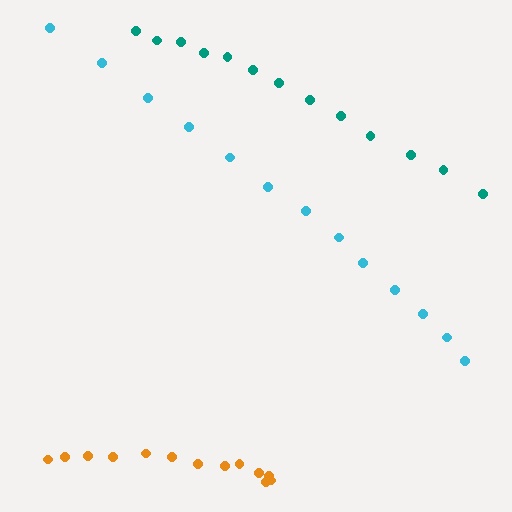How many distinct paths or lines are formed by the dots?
There are 3 distinct paths.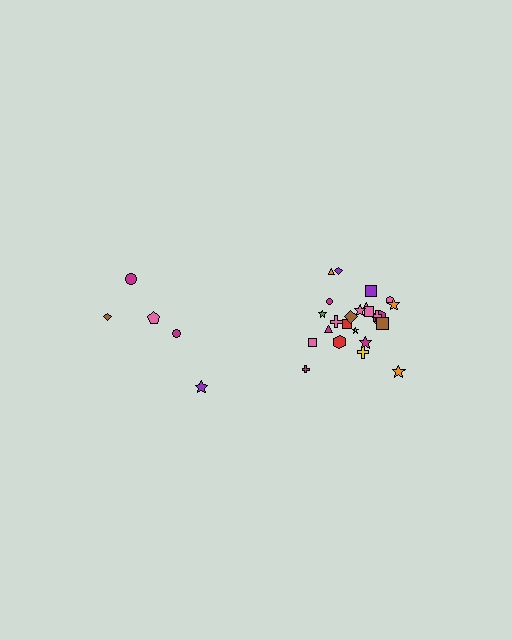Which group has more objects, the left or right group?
The right group.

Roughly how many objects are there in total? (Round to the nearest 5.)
Roughly 30 objects in total.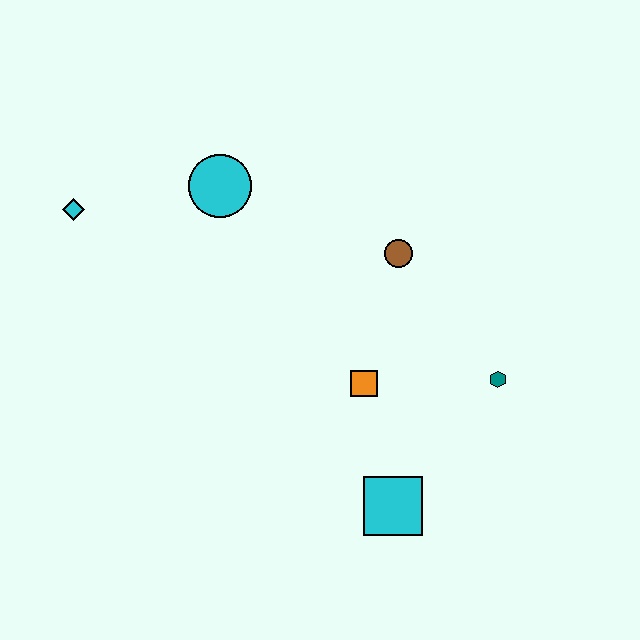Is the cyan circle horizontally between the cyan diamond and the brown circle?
Yes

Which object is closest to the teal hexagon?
The orange square is closest to the teal hexagon.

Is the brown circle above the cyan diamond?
No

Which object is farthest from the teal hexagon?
The cyan diamond is farthest from the teal hexagon.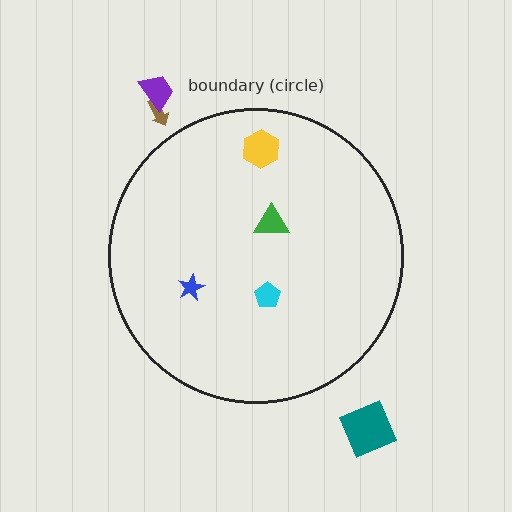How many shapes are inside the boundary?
4 inside, 3 outside.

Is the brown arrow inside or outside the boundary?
Outside.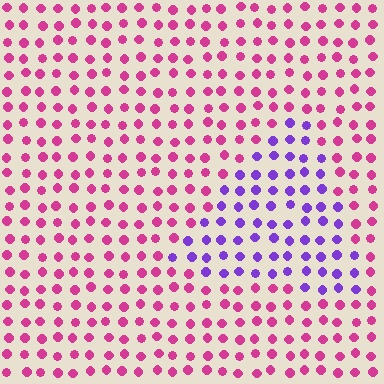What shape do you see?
I see a triangle.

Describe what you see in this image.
The image is filled with small magenta elements in a uniform arrangement. A triangle-shaped region is visible where the elements are tinted to a slightly different hue, forming a subtle color boundary.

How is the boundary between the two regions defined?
The boundary is defined purely by a slight shift in hue (about 57 degrees). Spacing, size, and orientation are identical on both sides.